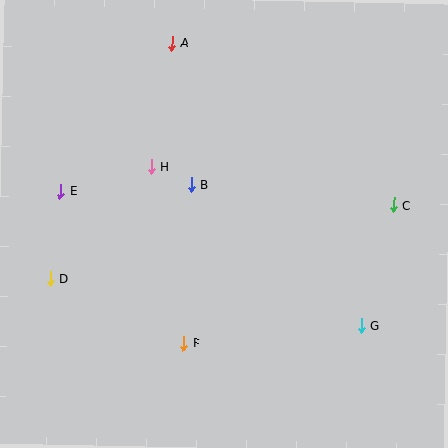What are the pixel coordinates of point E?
Point E is at (60, 191).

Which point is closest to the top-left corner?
Point A is closest to the top-left corner.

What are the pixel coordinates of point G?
Point G is at (362, 325).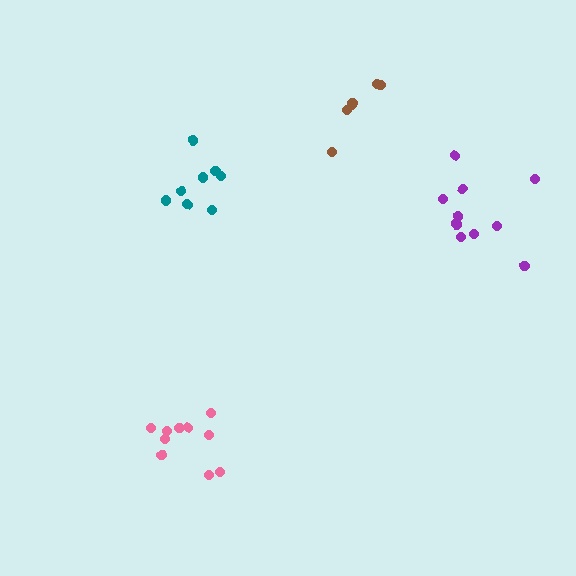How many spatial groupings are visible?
There are 4 spatial groupings.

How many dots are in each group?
Group 1: 6 dots, Group 2: 10 dots, Group 3: 10 dots, Group 4: 8 dots (34 total).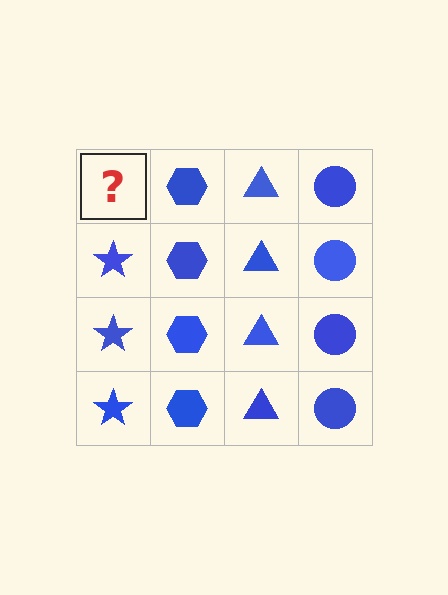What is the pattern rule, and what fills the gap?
The rule is that each column has a consistent shape. The gap should be filled with a blue star.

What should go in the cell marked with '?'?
The missing cell should contain a blue star.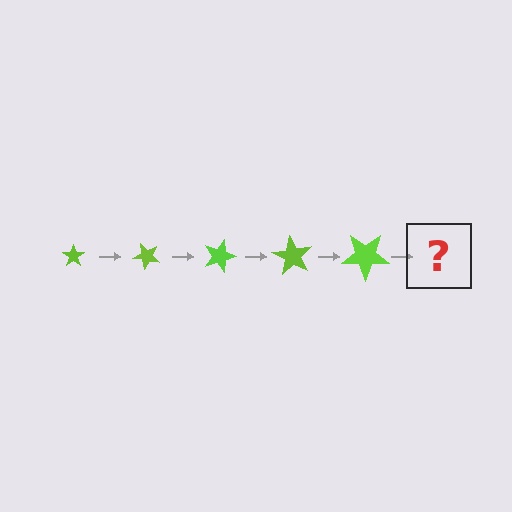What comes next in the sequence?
The next element should be a star, larger than the previous one and rotated 225 degrees from the start.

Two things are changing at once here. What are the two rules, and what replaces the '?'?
The two rules are that the star grows larger each step and it rotates 45 degrees each step. The '?' should be a star, larger than the previous one and rotated 225 degrees from the start.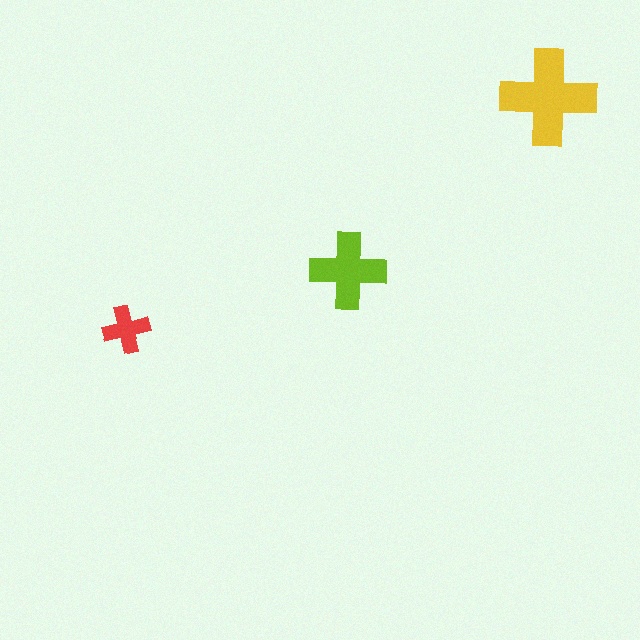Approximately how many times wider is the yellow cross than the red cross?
About 2 times wider.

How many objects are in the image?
There are 3 objects in the image.